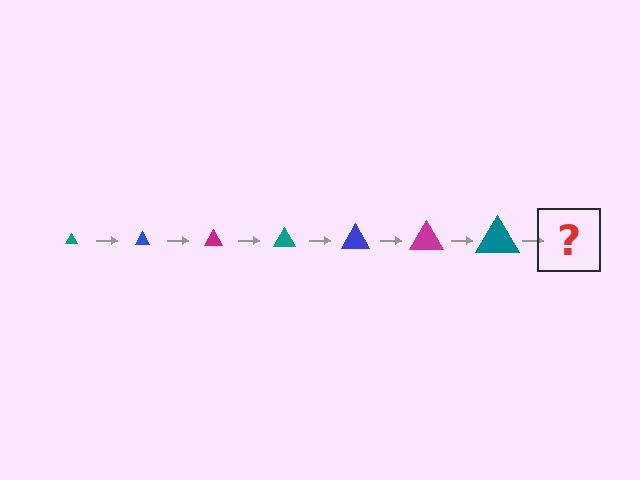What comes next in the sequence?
The next element should be a blue triangle, larger than the previous one.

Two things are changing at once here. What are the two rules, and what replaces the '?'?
The two rules are that the triangle grows larger each step and the color cycles through teal, blue, and magenta. The '?' should be a blue triangle, larger than the previous one.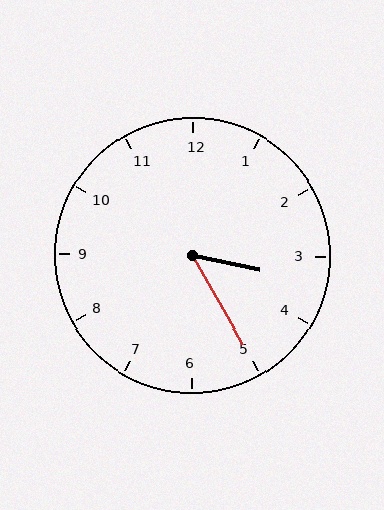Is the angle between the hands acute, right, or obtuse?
It is acute.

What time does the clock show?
3:25.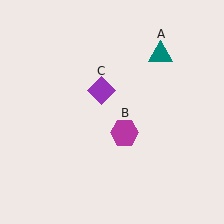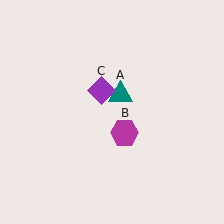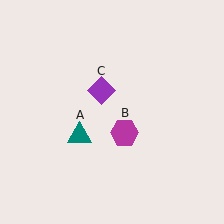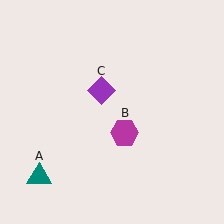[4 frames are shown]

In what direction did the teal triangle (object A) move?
The teal triangle (object A) moved down and to the left.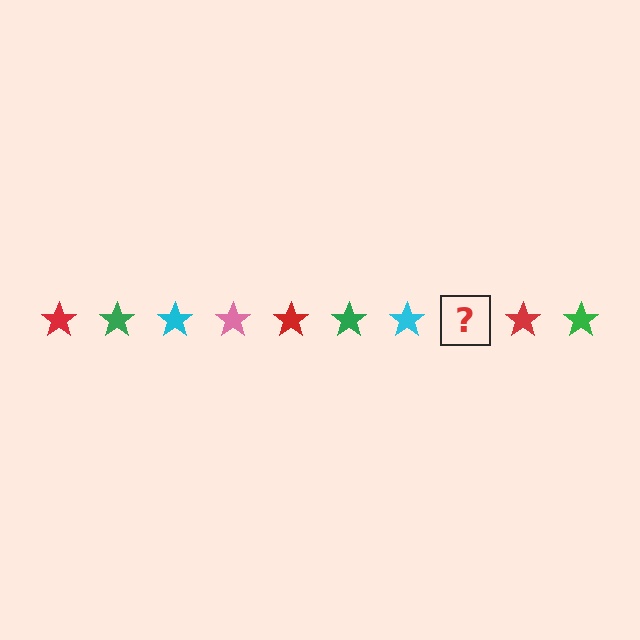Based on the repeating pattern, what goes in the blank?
The blank should be a pink star.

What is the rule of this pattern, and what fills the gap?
The rule is that the pattern cycles through red, green, cyan, pink stars. The gap should be filled with a pink star.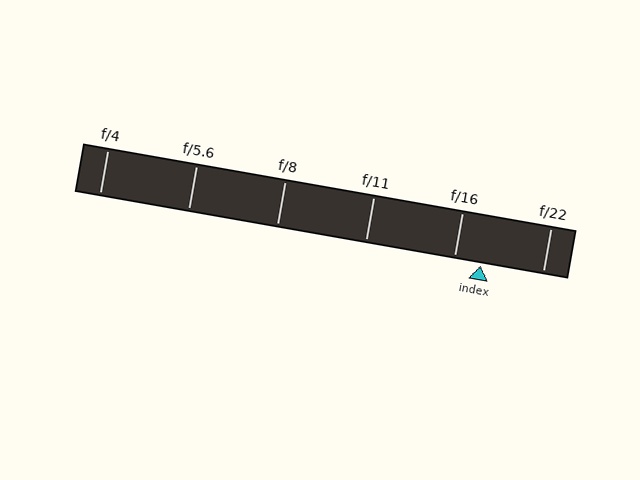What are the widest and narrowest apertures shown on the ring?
The widest aperture shown is f/4 and the narrowest is f/22.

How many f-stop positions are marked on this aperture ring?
There are 6 f-stop positions marked.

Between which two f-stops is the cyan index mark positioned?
The index mark is between f/16 and f/22.